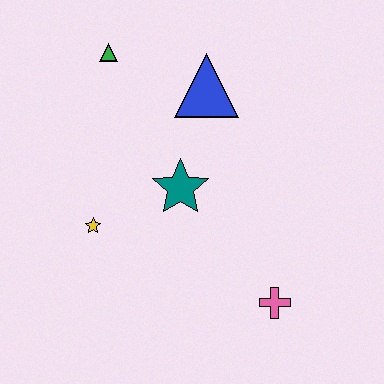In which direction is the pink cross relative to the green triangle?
The pink cross is below the green triangle.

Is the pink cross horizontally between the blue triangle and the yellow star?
No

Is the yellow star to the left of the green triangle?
Yes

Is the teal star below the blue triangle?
Yes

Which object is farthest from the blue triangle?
The pink cross is farthest from the blue triangle.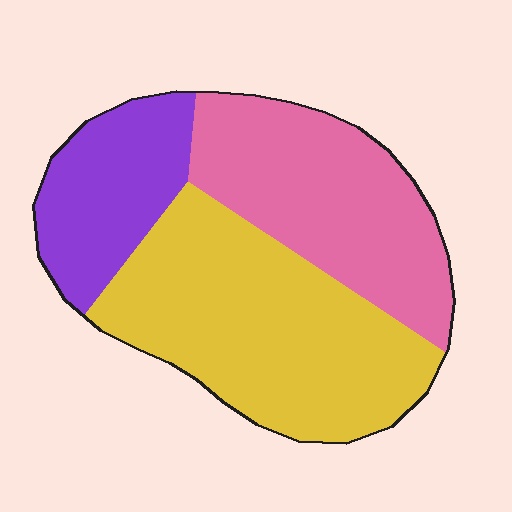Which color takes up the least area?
Purple, at roughly 20%.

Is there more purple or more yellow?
Yellow.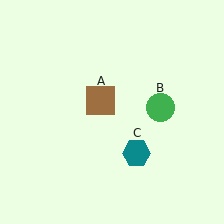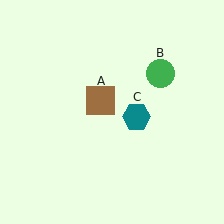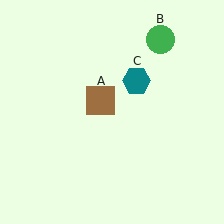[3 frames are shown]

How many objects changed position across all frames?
2 objects changed position: green circle (object B), teal hexagon (object C).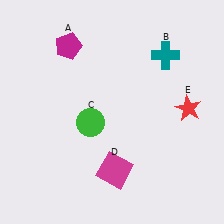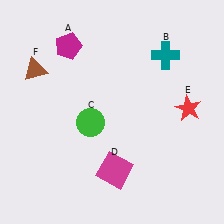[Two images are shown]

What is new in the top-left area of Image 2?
A brown triangle (F) was added in the top-left area of Image 2.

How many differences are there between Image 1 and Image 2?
There is 1 difference between the two images.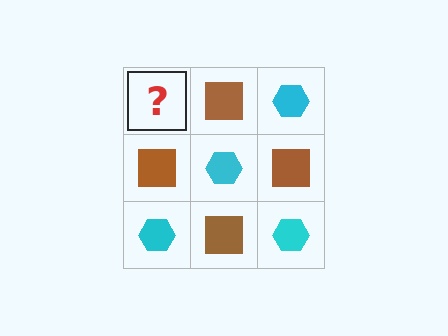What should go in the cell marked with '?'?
The missing cell should contain a cyan hexagon.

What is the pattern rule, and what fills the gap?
The rule is that it alternates cyan hexagon and brown square in a checkerboard pattern. The gap should be filled with a cyan hexagon.